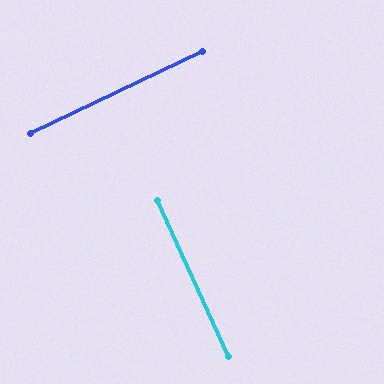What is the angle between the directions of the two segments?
Approximately 89 degrees.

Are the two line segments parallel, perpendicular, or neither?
Perpendicular — they meet at approximately 89°.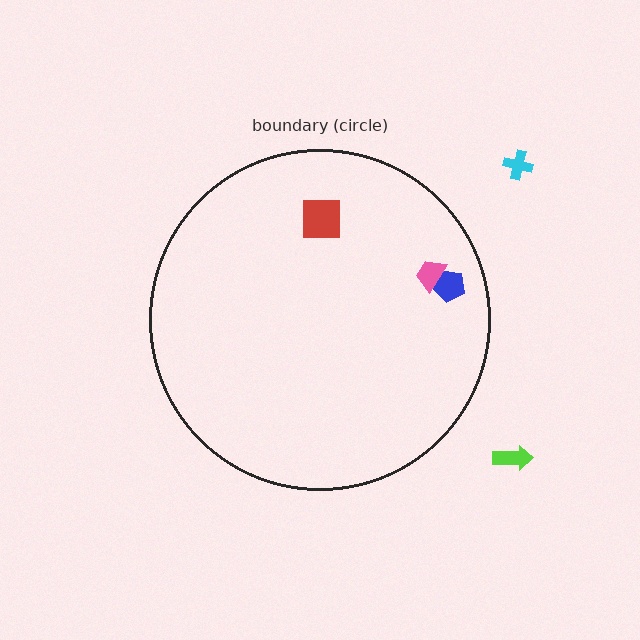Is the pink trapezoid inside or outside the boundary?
Inside.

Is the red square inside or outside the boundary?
Inside.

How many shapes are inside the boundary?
3 inside, 2 outside.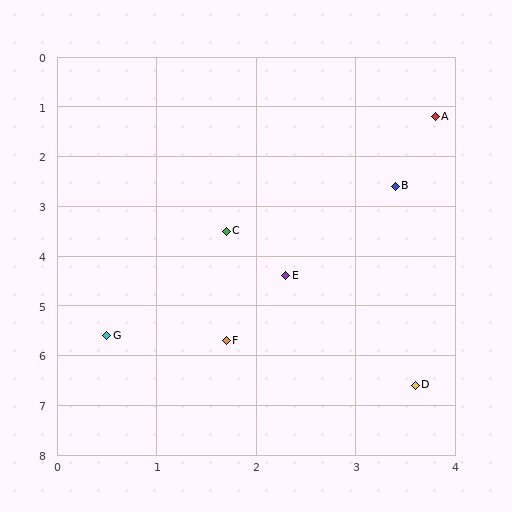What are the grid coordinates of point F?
Point F is at approximately (1.7, 5.7).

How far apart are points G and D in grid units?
Points G and D are about 3.3 grid units apart.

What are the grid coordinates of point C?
Point C is at approximately (1.7, 3.5).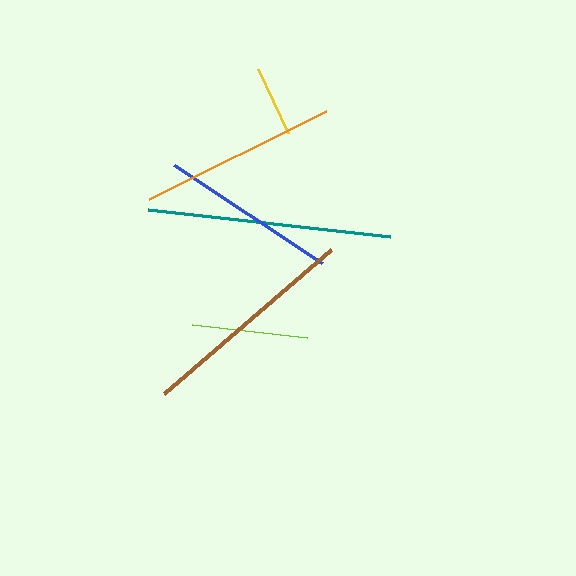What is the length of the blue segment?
The blue segment is approximately 177 pixels long.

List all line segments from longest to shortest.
From longest to shortest: teal, brown, orange, blue, lime, yellow.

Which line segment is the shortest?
The yellow line is the shortest at approximately 71 pixels.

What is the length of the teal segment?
The teal segment is approximately 243 pixels long.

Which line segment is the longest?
The teal line is the longest at approximately 243 pixels.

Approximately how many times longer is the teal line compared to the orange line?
The teal line is approximately 1.2 times the length of the orange line.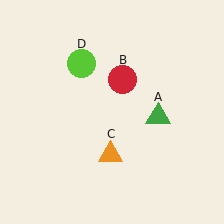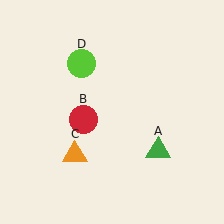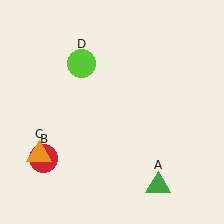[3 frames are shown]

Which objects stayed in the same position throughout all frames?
Lime circle (object D) remained stationary.